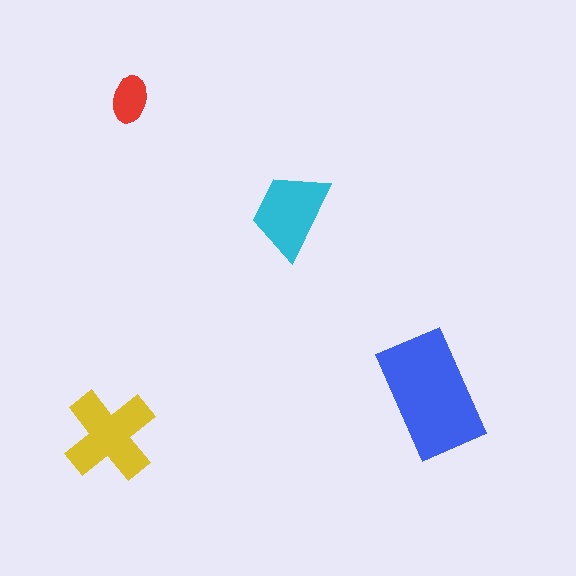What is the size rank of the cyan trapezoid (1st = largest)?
3rd.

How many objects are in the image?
There are 4 objects in the image.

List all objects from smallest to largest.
The red ellipse, the cyan trapezoid, the yellow cross, the blue rectangle.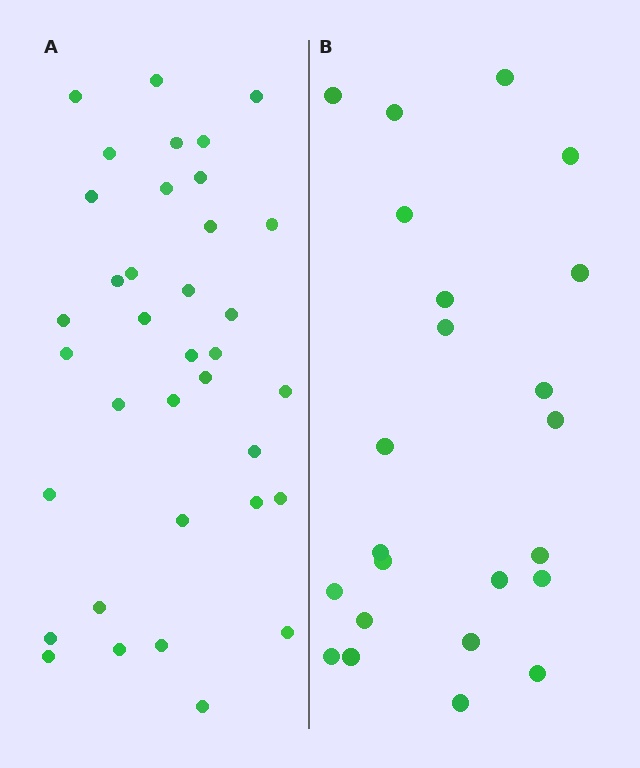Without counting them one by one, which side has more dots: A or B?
Region A (the left region) has more dots.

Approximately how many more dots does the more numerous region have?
Region A has approximately 15 more dots than region B.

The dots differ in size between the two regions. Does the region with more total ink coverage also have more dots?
No. Region B has more total ink coverage because its dots are larger, but region A actually contains more individual dots. Total area can be misleading — the number of items is what matters here.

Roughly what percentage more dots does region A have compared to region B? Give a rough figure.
About 55% more.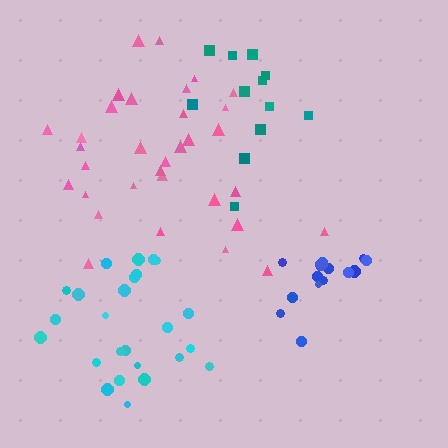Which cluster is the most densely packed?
Blue.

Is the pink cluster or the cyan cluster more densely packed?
Cyan.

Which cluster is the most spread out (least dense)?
Teal.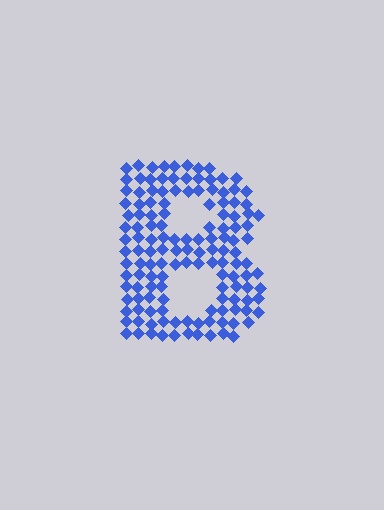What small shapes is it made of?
It is made of small diamonds.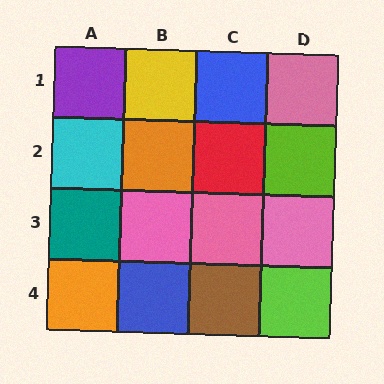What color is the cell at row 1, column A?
Purple.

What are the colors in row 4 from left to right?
Orange, blue, brown, lime.